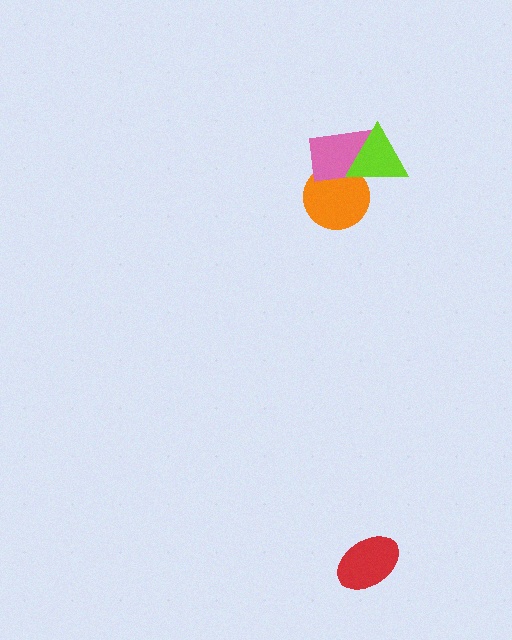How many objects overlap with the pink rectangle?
2 objects overlap with the pink rectangle.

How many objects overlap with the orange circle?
2 objects overlap with the orange circle.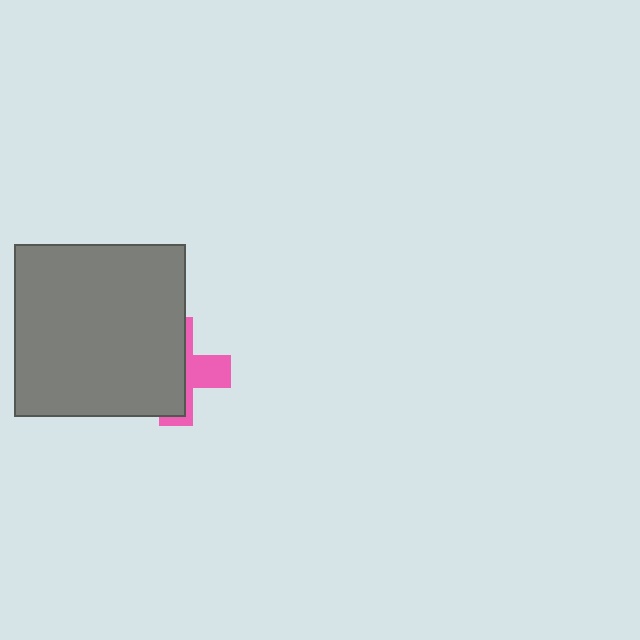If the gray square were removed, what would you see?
You would see the complete pink cross.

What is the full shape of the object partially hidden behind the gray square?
The partially hidden object is a pink cross.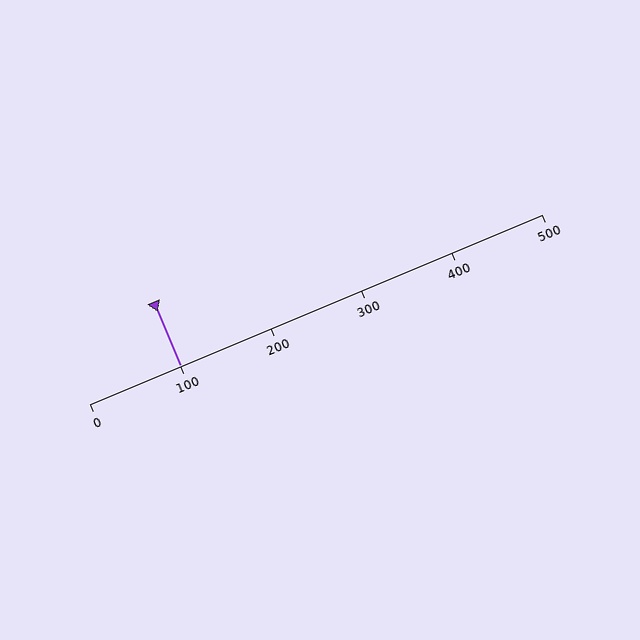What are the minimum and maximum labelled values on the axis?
The axis runs from 0 to 500.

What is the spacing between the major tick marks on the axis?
The major ticks are spaced 100 apart.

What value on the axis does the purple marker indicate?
The marker indicates approximately 100.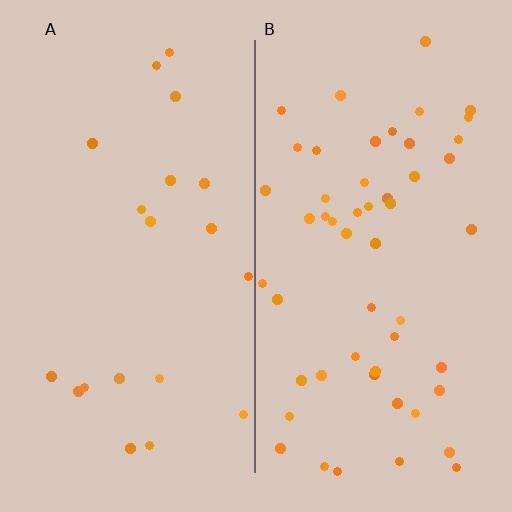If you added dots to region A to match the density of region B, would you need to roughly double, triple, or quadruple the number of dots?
Approximately triple.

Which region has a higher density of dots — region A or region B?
B (the right).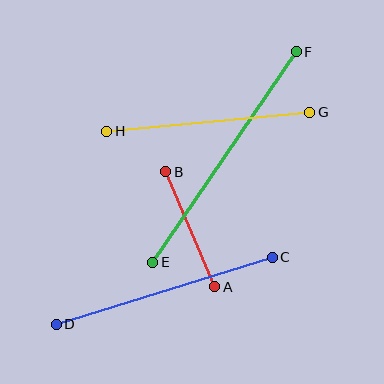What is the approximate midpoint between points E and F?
The midpoint is at approximately (225, 157) pixels.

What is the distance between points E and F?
The distance is approximately 255 pixels.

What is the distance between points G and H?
The distance is approximately 204 pixels.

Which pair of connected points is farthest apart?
Points E and F are farthest apart.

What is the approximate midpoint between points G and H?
The midpoint is at approximately (208, 122) pixels.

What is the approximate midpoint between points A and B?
The midpoint is at approximately (190, 229) pixels.